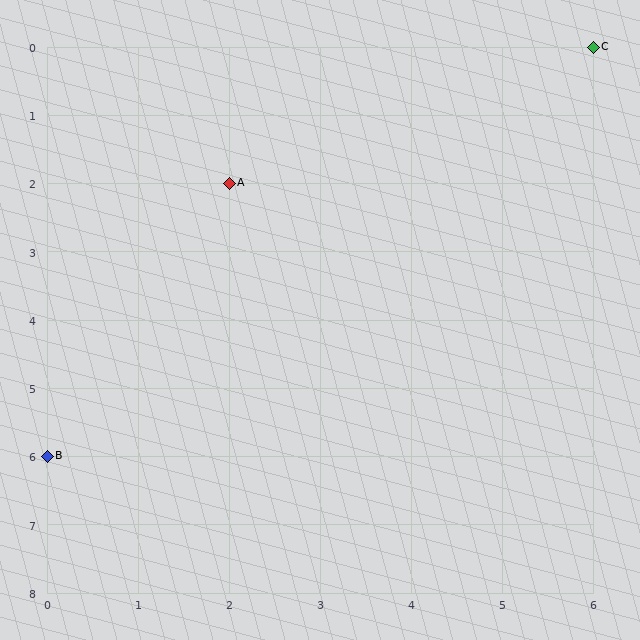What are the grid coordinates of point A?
Point A is at grid coordinates (2, 2).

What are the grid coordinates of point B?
Point B is at grid coordinates (0, 6).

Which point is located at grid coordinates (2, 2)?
Point A is at (2, 2).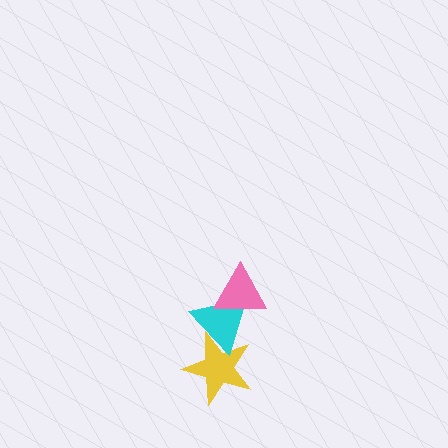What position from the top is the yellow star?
The yellow star is 3rd from the top.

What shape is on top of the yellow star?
The cyan triangle is on top of the yellow star.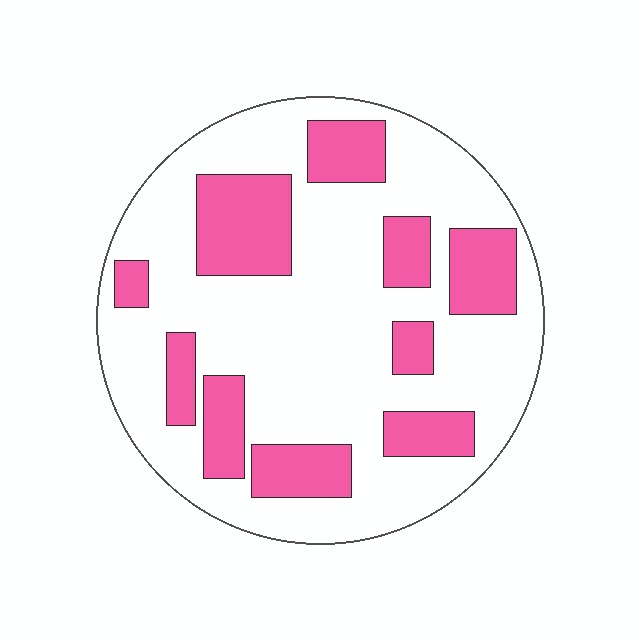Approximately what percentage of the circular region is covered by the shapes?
Approximately 30%.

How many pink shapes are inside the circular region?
10.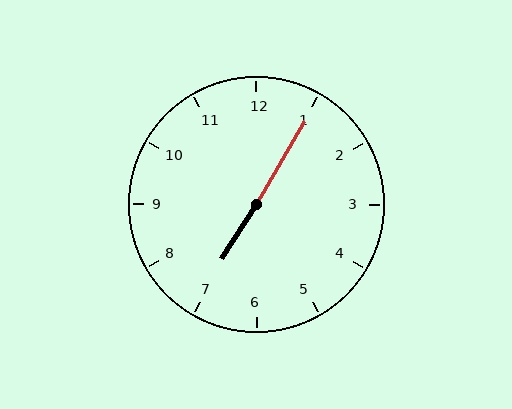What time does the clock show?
7:05.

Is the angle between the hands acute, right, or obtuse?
It is obtuse.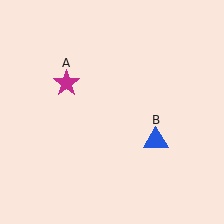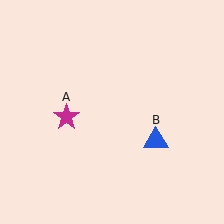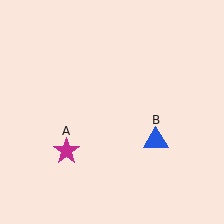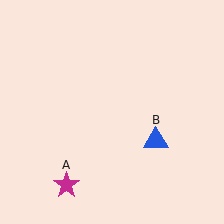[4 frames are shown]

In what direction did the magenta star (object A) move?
The magenta star (object A) moved down.